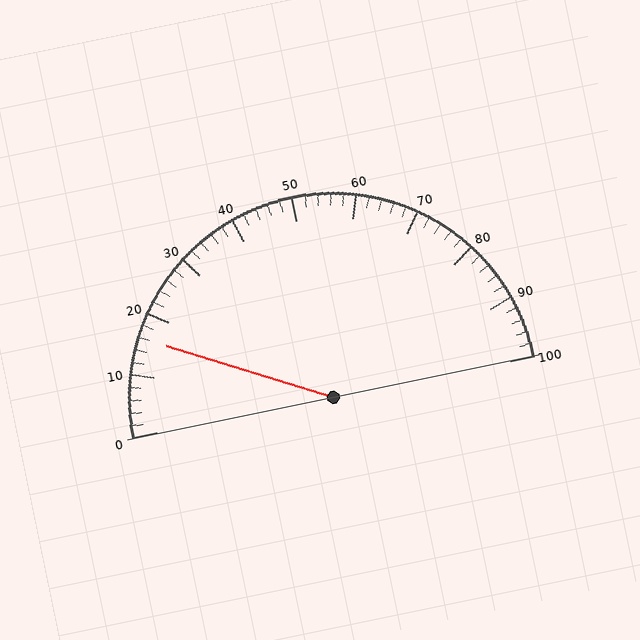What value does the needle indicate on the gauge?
The needle indicates approximately 16.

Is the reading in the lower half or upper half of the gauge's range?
The reading is in the lower half of the range (0 to 100).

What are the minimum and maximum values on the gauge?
The gauge ranges from 0 to 100.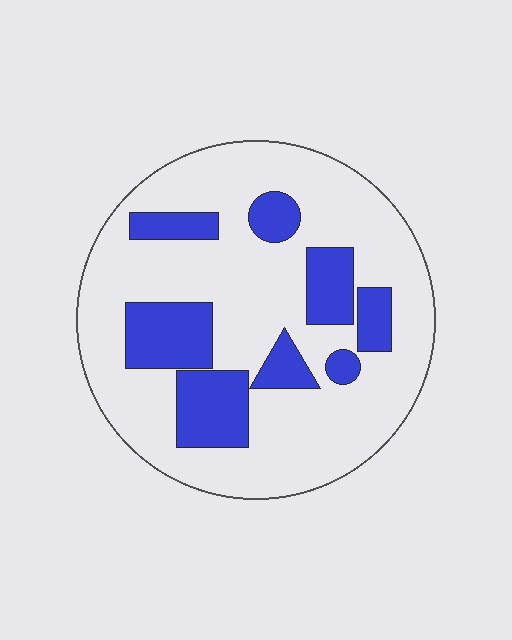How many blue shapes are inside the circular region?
8.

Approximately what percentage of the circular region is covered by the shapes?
Approximately 25%.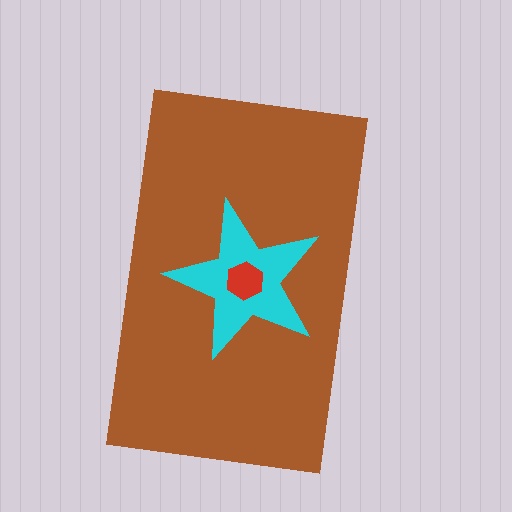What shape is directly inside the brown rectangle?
The cyan star.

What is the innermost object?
The red hexagon.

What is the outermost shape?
The brown rectangle.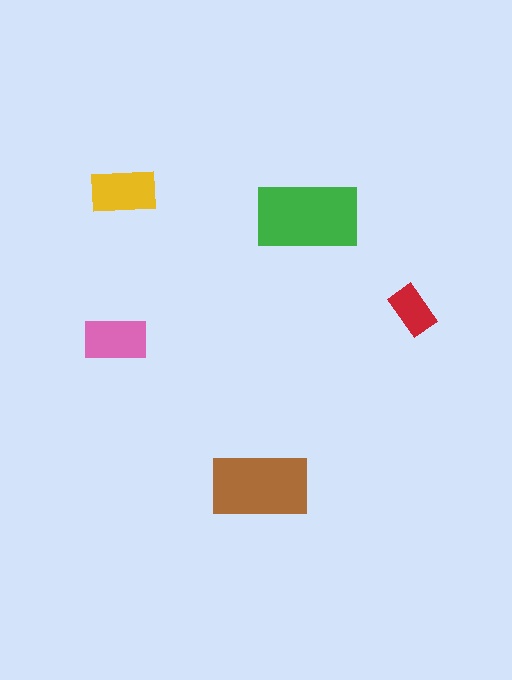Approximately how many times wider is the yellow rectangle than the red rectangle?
About 1.5 times wider.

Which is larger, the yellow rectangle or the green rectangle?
The green one.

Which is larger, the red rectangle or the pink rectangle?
The pink one.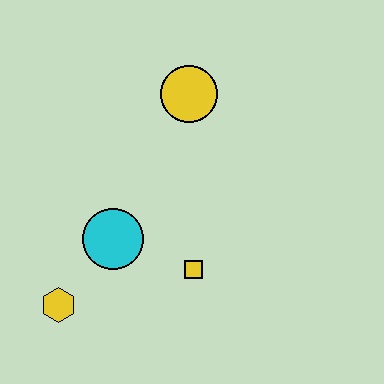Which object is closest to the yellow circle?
The cyan circle is closest to the yellow circle.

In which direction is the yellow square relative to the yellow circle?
The yellow square is below the yellow circle.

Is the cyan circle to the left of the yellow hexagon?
No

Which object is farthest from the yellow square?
The yellow circle is farthest from the yellow square.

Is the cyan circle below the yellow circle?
Yes